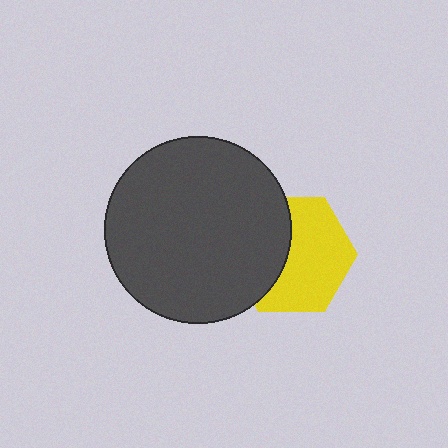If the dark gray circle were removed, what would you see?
You would see the complete yellow hexagon.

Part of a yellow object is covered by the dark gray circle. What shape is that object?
It is a hexagon.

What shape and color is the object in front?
The object in front is a dark gray circle.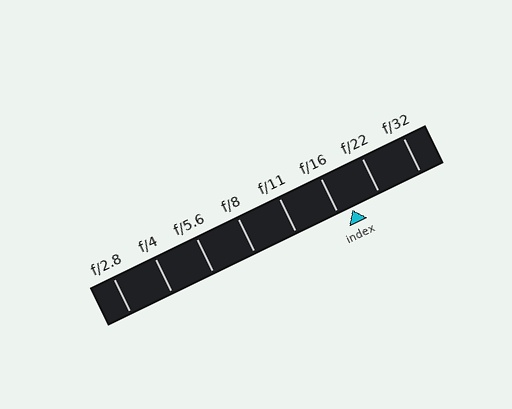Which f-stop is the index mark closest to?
The index mark is closest to f/16.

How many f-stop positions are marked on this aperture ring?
There are 8 f-stop positions marked.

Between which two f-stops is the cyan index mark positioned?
The index mark is between f/16 and f/22.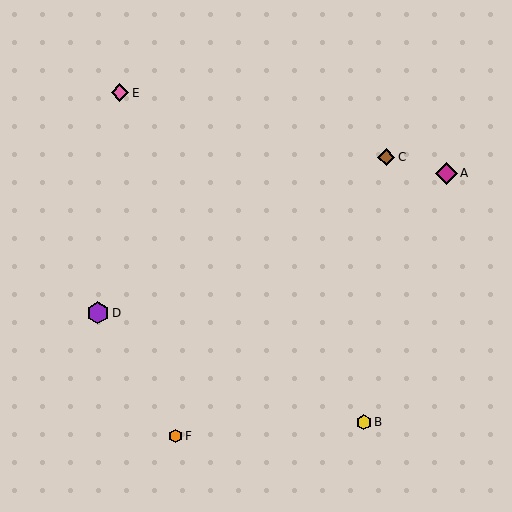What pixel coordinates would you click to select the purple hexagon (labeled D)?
Click at (98, 313) to select the purple hexagon D.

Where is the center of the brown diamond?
The center of the brown diamond is at (386, 157).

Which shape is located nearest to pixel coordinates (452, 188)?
The magenta diamond (labeled A) at (446, 173) is nearest to that location.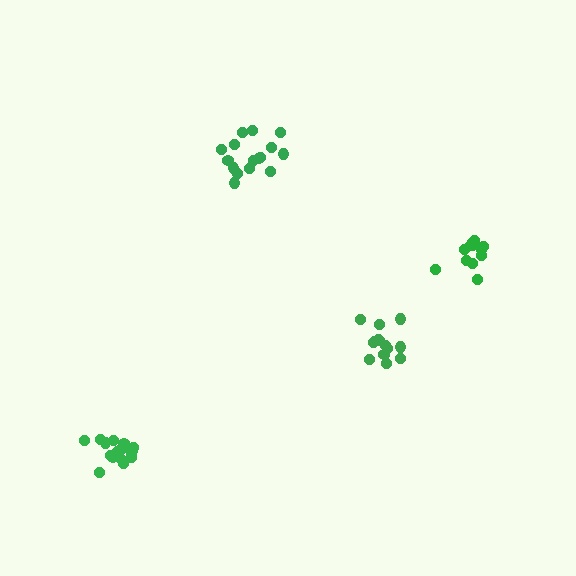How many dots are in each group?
Group 1: 14 dots, Group 2: 12 dots, Group 3: 16 dots, Group 4: 16 dots (58 total).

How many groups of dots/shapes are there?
There are 4 groups.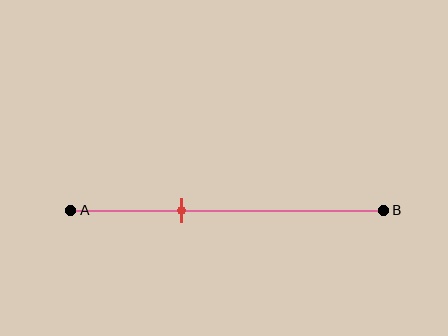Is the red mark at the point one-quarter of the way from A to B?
No, the mark is at about 35% from A, not at the 25% one-quarter point.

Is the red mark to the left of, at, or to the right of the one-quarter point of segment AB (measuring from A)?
The red mark is to the right of the one-quarter point of segment AB.